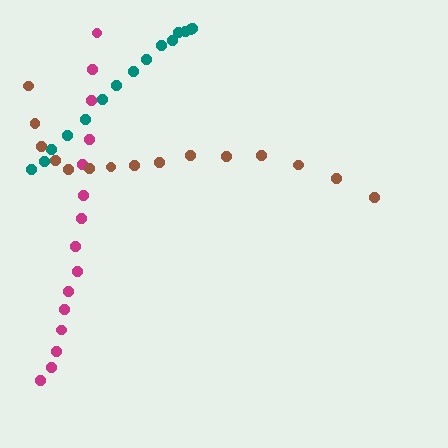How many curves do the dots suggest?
There are 3 distinct paths.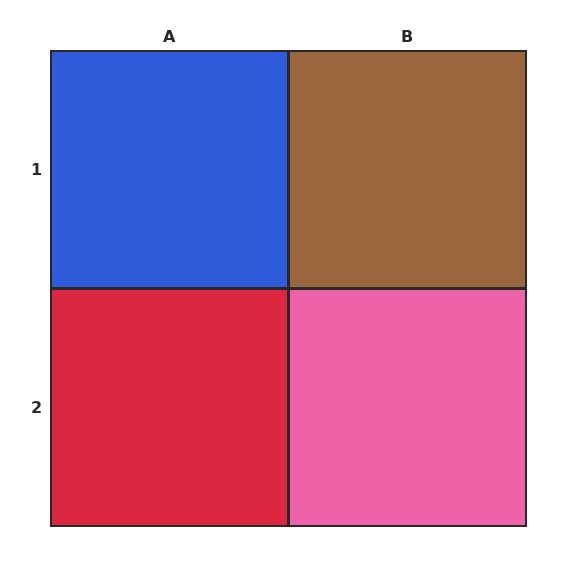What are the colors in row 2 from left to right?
Red, pink.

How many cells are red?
1 cell is red.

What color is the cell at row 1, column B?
Brown.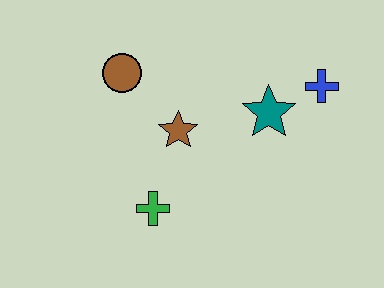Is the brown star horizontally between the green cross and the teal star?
Yes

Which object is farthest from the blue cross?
The green cross is farthest from the blue cross.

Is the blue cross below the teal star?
No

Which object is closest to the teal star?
The blue cross is closest to the teal star.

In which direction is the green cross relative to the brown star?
The green cross is below the brown star.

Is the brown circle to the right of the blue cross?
No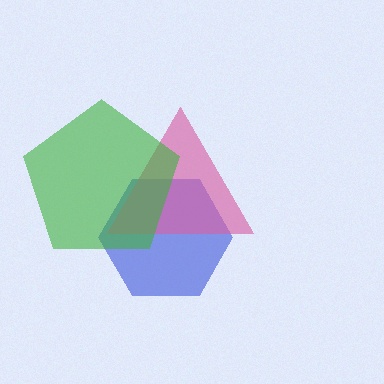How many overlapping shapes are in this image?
There are 3 overlapping shapes in the image.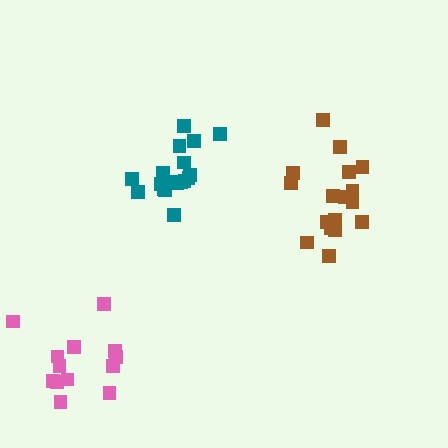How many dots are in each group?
Group 1: 18 dots, Group 2: 13 dots, Group 3: 17 dots (48 total).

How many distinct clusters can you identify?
There are 3 distinct clusters.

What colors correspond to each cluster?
The clusters are colored: teal, pink, brown.